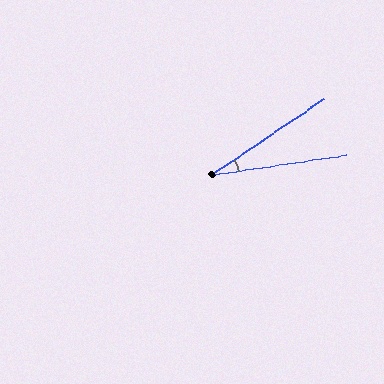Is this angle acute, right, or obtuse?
It is acute.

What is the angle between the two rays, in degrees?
Approximately 26 degrees.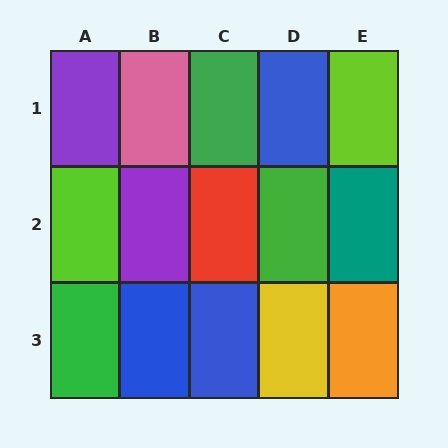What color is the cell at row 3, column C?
Blue.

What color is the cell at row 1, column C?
Green.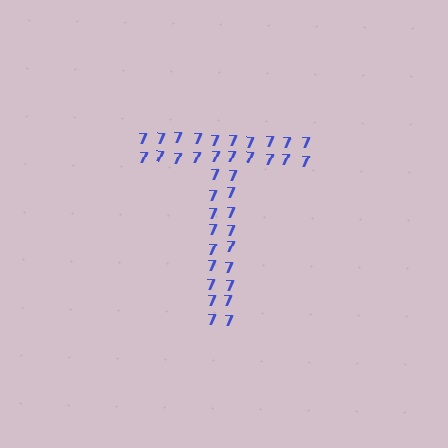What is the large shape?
The large shape is the letter T.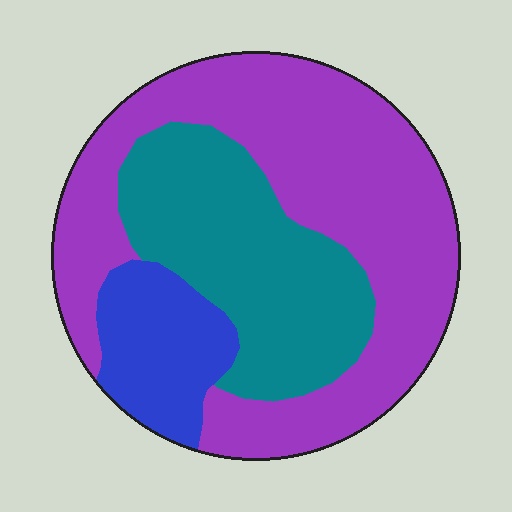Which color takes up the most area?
Purple, at roughly 55%.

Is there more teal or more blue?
Teal.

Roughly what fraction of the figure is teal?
Teal covers about 30% of the figure.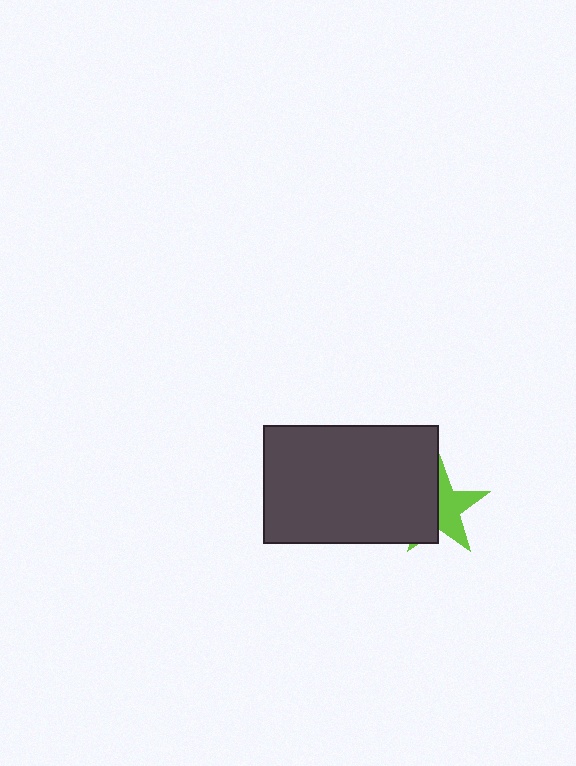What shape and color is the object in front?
The object in front is a dark gray rectangle.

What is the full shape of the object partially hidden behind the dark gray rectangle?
The partially hidden object is a lime star.